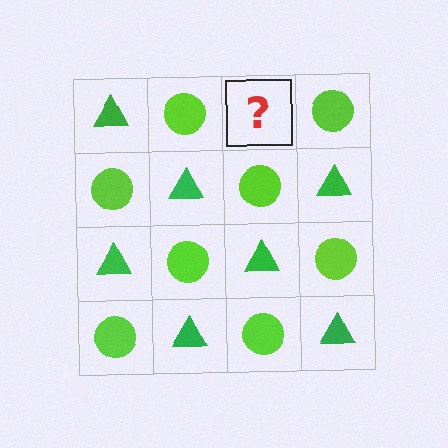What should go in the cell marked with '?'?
The missing cell should contain a green triangle.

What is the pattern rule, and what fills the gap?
The rule is that it alternates green triangle and lime circle in a checkerboard pattern. The gap should be filled with a green triangle.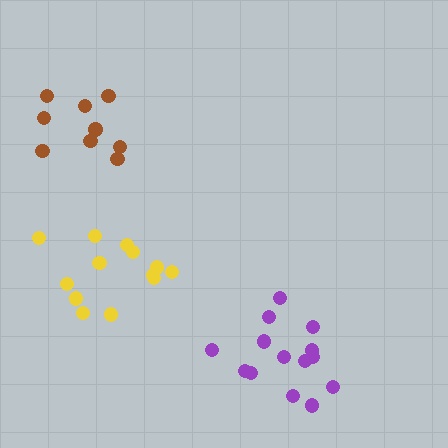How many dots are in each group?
Group 1: 13 dots, Group 2: 9 dots, Group 3: 14 dots (36 total).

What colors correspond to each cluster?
The clusters are colored: yellow, brown, purple.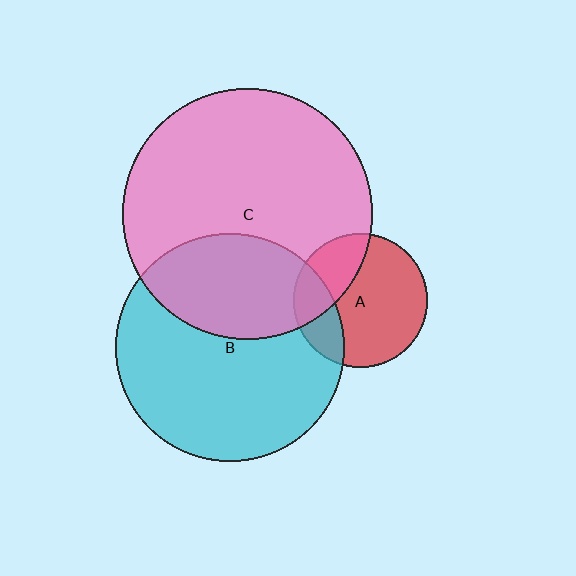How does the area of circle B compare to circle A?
Approximately 2.9 times.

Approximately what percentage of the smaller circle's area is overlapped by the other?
Approximately 25%.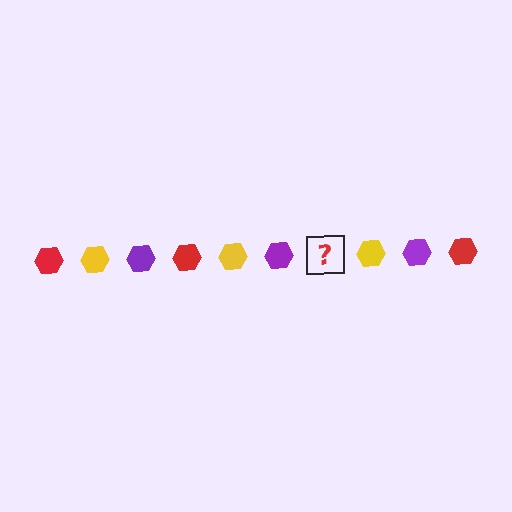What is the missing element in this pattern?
The missing element is a red hexagon.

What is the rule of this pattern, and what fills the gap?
The rule is that the pattern cycles through red, yellow, purple hexagons. The gap should be filled with a red hexagon.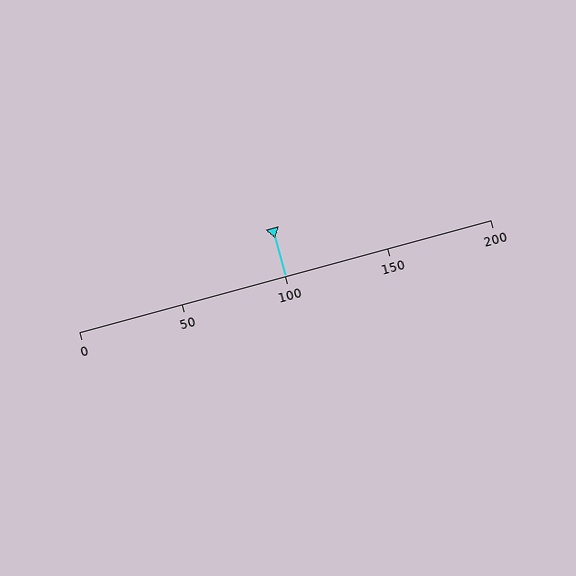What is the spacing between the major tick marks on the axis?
The major ticks are spaced 50 apart.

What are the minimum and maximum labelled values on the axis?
The axis runs from 0 to 200.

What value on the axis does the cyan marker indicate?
The marker indicates approximately 100.